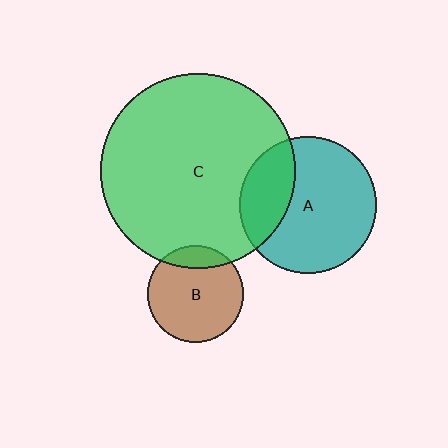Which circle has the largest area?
Circle C (green).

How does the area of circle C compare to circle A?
Approximately 2.0 times.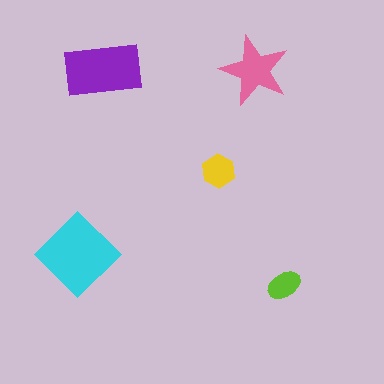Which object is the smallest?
The lime ellipse.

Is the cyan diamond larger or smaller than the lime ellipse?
Larger.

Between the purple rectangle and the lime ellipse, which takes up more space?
The purple rectangle.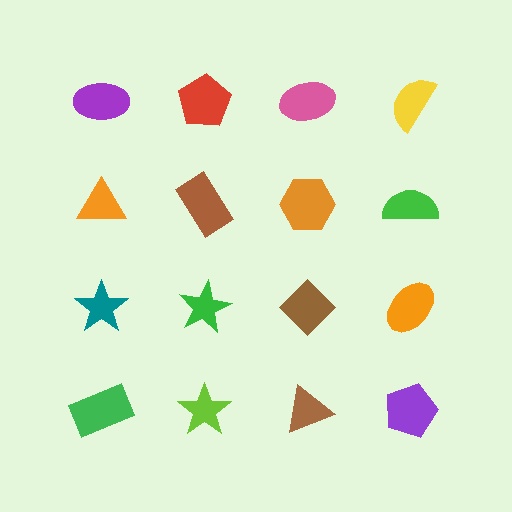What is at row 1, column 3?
A pink ellipse.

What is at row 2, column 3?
An orange hexagon.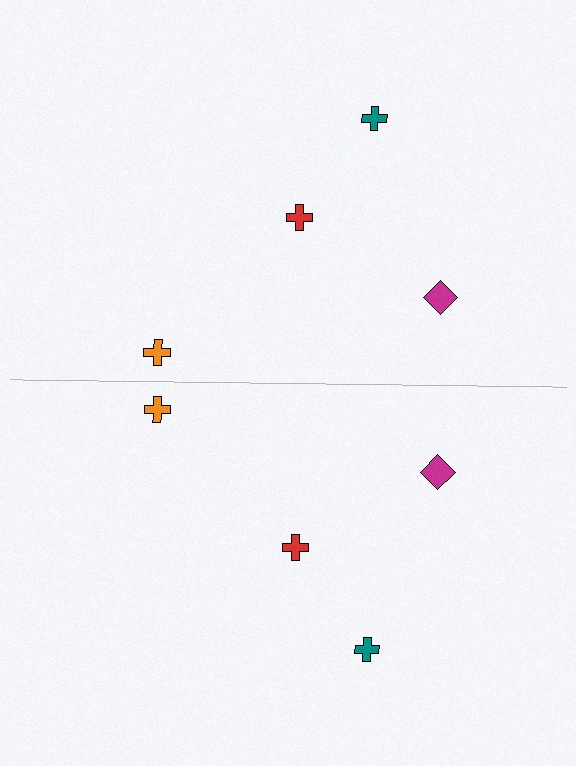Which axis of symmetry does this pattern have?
The pattern has a horizontal axis of symmetry running through the center of the image.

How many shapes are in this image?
There are 8 shapes in this image.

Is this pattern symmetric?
Yes, this pattern has bilateral (reflection) symmetry.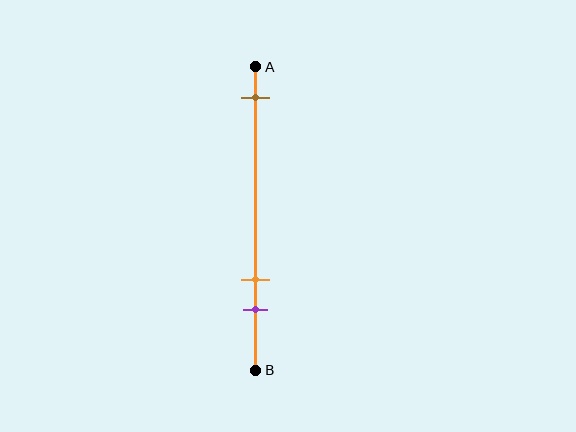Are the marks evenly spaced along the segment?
No, the marks are not evenly spaced.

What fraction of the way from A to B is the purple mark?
The purple mark is approximately 80% (0.8) of the way from A to B.